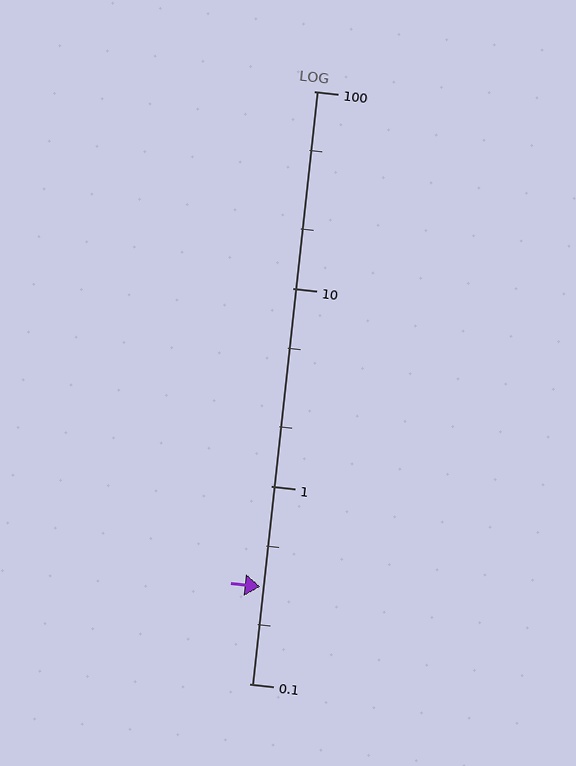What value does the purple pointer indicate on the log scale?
The pointer indicates approximately 0.31.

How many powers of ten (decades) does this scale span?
The scale spans 3 decades, from 0.1 to 100.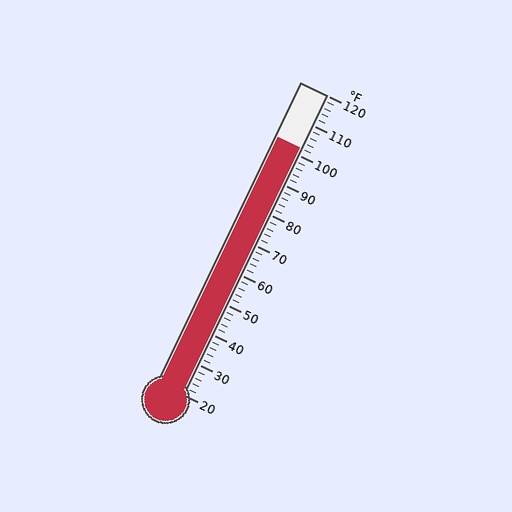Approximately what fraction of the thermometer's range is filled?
The thermometer is filled to approximately 80% of its range.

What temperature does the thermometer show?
The thermometer shows approximately 102°F.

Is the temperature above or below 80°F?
The temperature is above 80°F.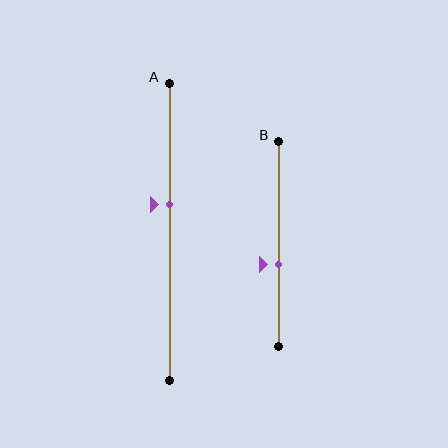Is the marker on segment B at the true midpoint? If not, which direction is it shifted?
No, the marker on segment B is shifted downward by about 10% of the segment length.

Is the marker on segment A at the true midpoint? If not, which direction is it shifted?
No, the marker on segment A is shifted upward by about 9% of the segment length.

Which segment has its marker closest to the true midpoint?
Segment A has its marker closest to the true midpoint.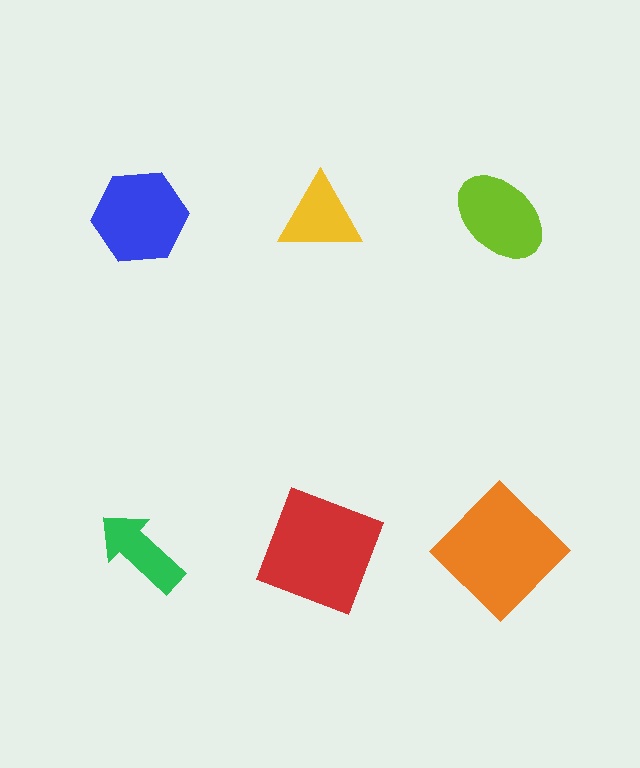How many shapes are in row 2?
3 shapes.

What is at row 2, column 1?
A green arrow.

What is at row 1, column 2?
A yellow triangle.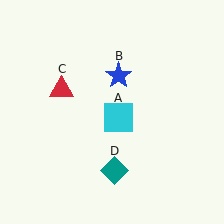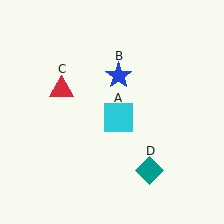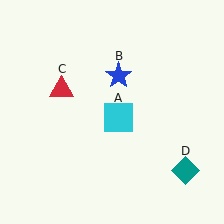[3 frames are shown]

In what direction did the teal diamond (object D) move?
The teal diamond (object D) moved right.